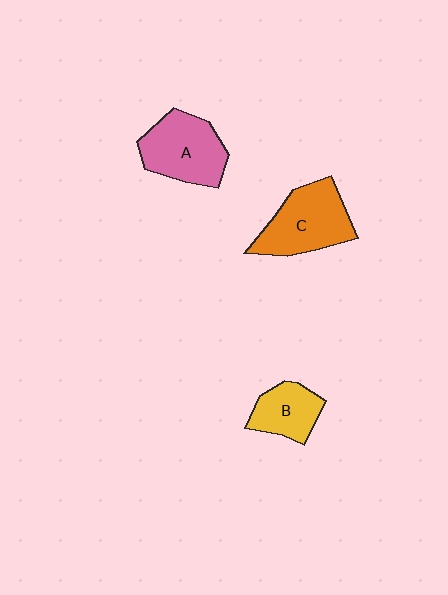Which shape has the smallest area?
Shape B (yellow).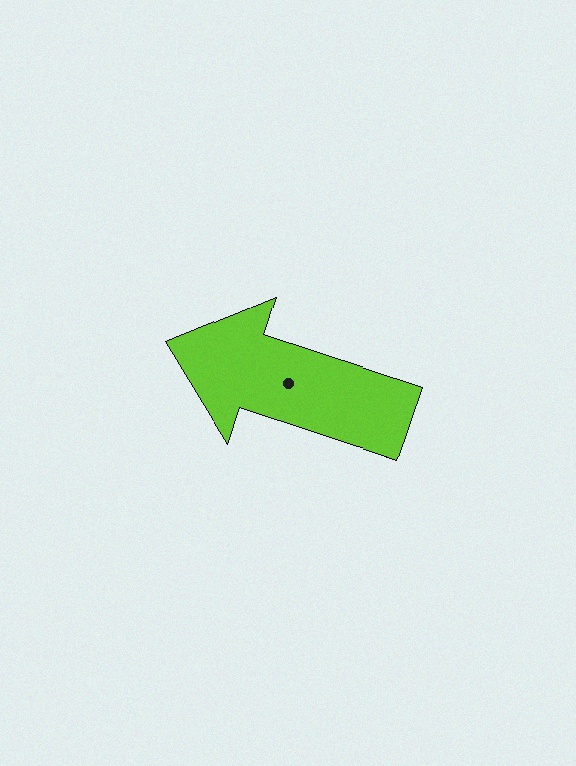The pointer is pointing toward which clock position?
Roughly 10 o'clock.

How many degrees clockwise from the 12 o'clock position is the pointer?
Approximately 288 degrees.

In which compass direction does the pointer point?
West.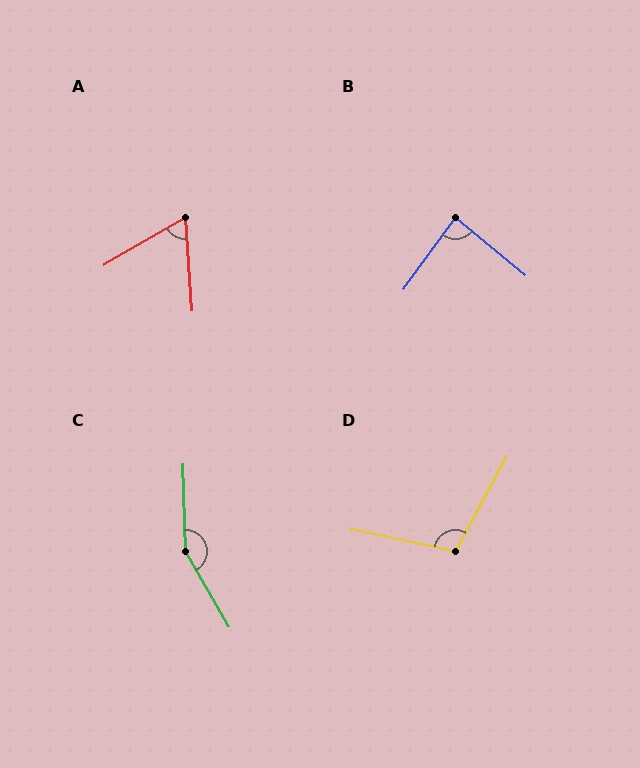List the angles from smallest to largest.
A (64°), B (86°), D (107°), C (152°).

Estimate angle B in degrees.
Approximately 86 degrees.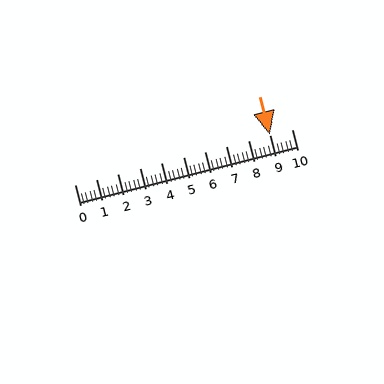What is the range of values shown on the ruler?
The ruler shows values from 0 to 10.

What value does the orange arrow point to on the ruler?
The orange arrow points to approximately 9.0.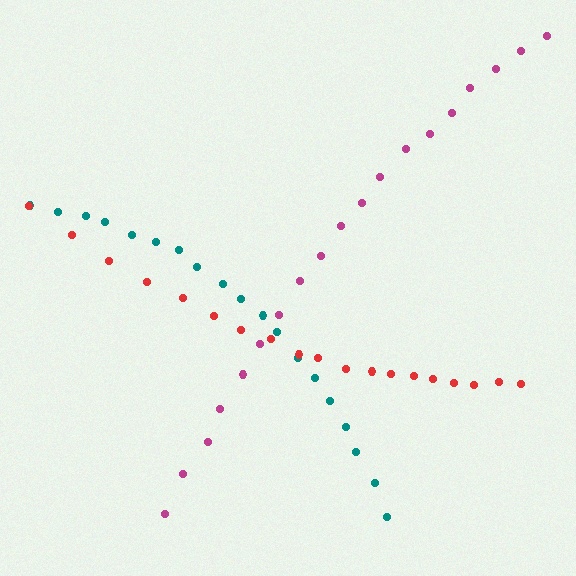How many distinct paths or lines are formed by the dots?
There are 3 distinct paths.